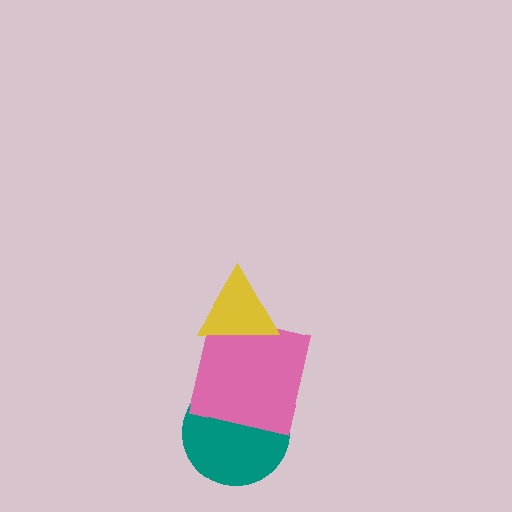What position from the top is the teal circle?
The teal circle is 3rd from the top.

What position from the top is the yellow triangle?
The yellow triangle is 1st from the top.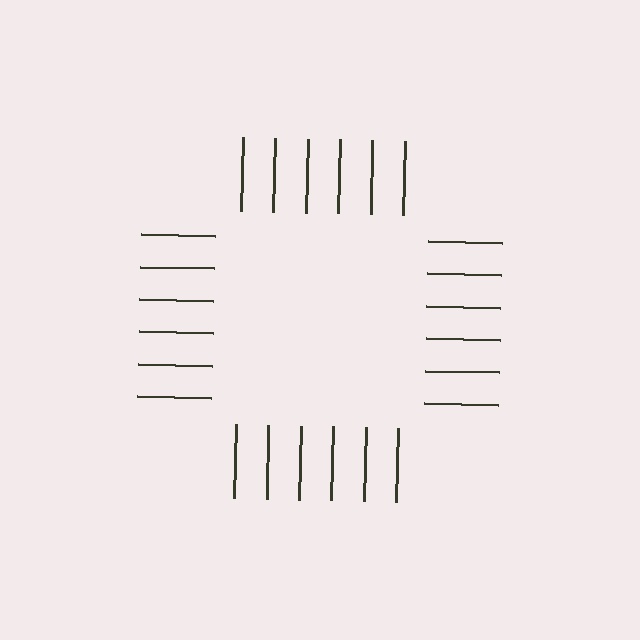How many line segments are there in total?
24 — 6 along each of the 4 edges.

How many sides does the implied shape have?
4 sides — the line-ends trace a square.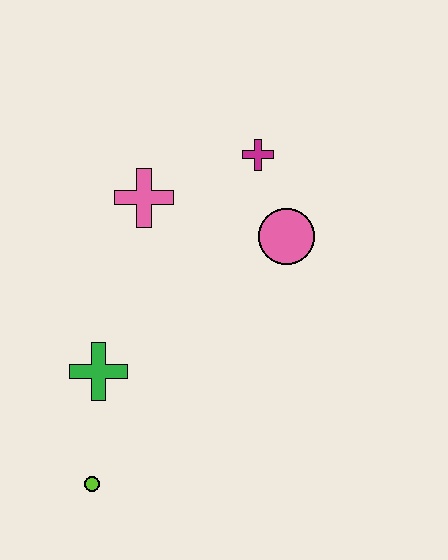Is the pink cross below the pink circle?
No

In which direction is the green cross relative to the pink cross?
The green cross is below the pink cross.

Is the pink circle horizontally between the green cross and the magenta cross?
No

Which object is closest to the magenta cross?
The pink circle is closest to the magenta cross.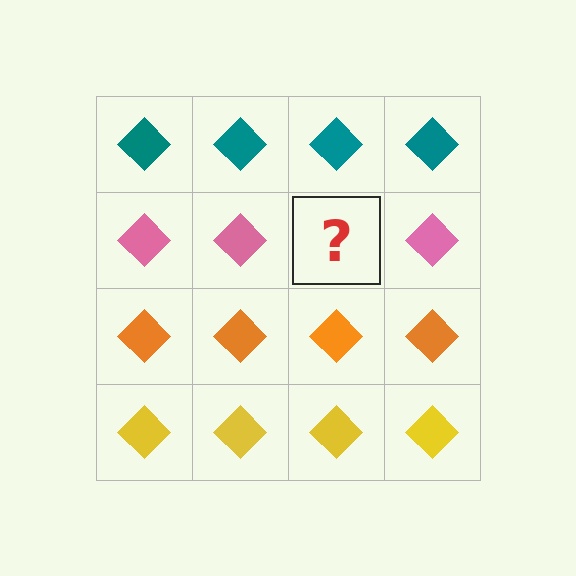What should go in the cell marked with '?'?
The missing cell should contain a pink diamond.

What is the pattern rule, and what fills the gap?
The rule is that each row has a consistent color. The gap should be filled with a pink diamond.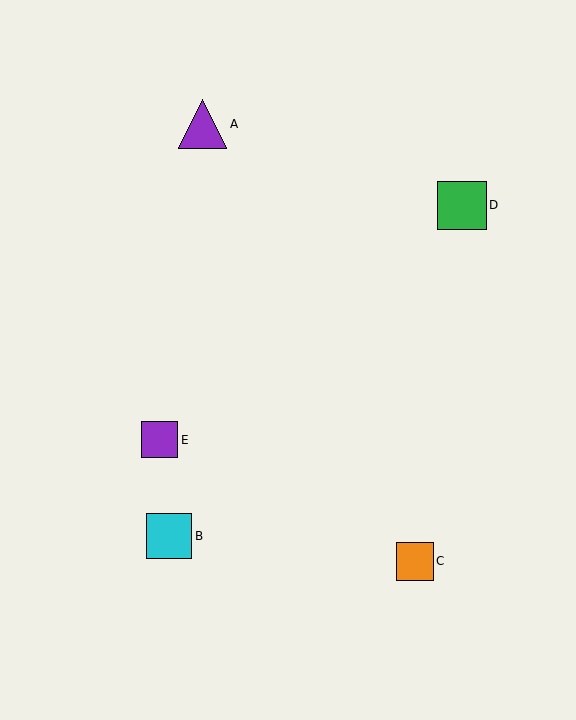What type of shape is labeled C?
Shape C is an orange square.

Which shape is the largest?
The purple triangle (labeled A) is the largest.